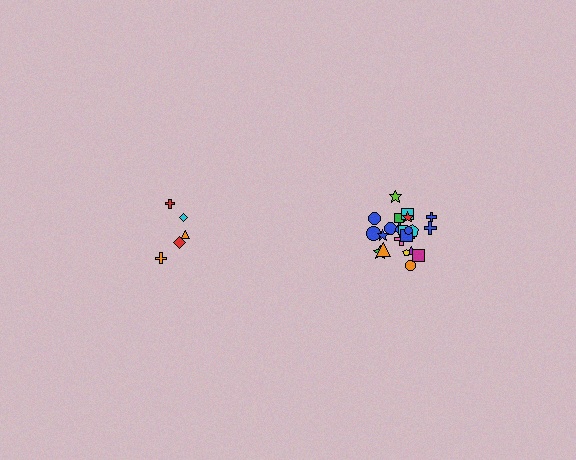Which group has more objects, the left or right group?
The right group.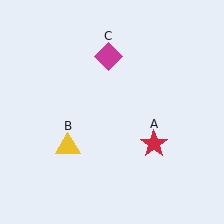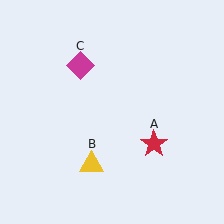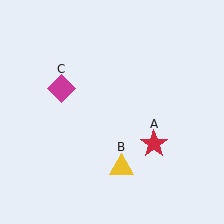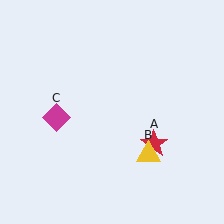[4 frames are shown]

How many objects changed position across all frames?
2 objects changed position: yellow triangle (object B), magenta diamond (object C).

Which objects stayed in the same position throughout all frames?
Red star (object A) remained stationary.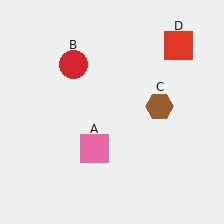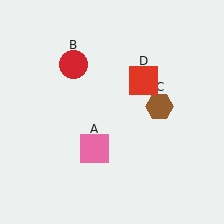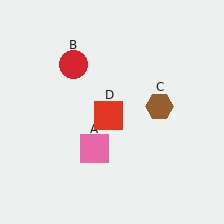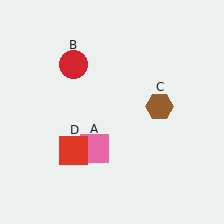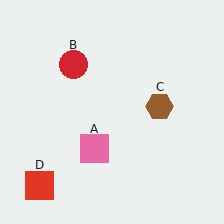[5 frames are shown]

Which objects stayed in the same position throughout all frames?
Pink square (object A) and red circle (object B) and brown hexagon (object C) remained stationary.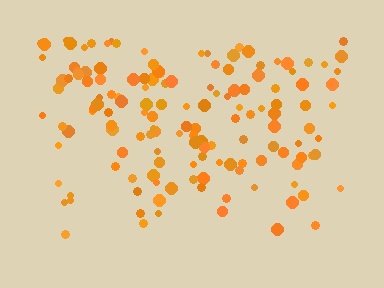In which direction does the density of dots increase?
From bottom to top, with the top side densest.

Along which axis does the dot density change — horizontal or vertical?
Vertical.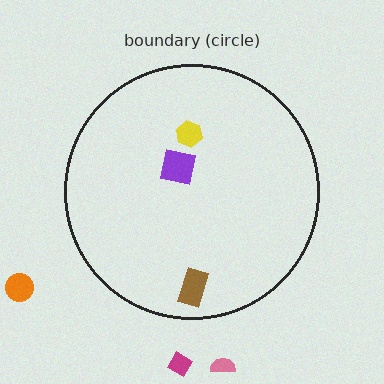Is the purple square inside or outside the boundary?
Inside.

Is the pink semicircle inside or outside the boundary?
Outside.